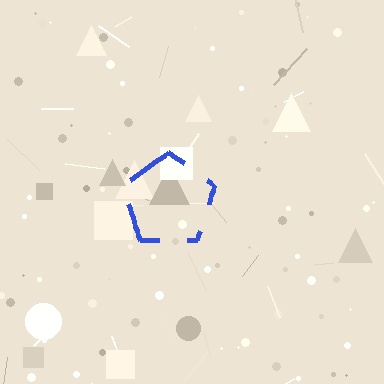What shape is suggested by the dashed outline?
The dashed outline suggests a pentagon.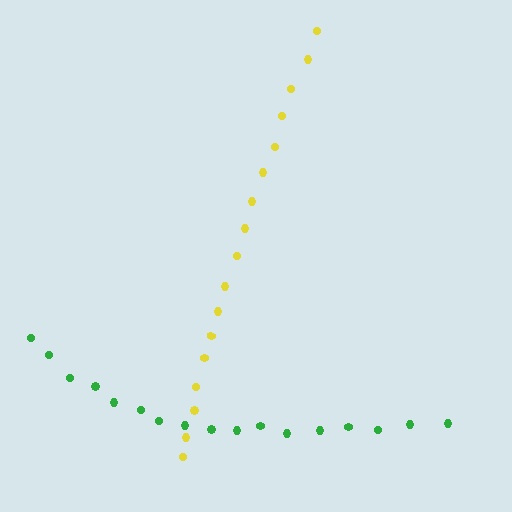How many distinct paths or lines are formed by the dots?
There are 2 distinct paths.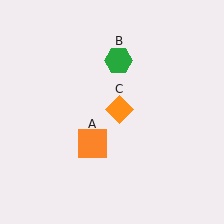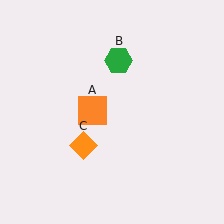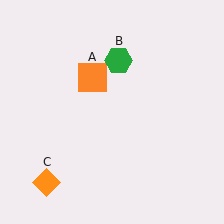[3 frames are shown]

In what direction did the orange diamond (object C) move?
The orange diamond (object C) moved down and to the left.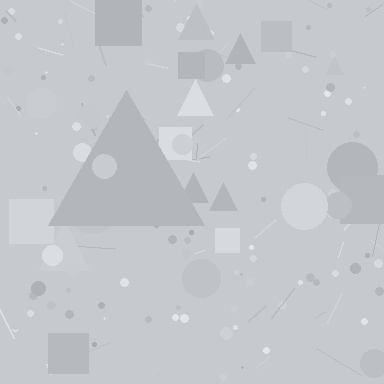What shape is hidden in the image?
A triangle is hidden in the image.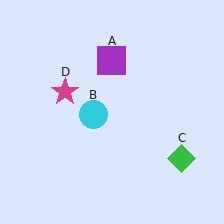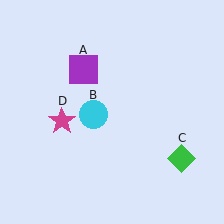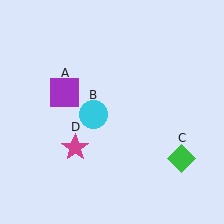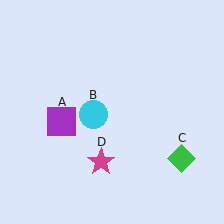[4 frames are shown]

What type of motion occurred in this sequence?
The purple square (object A), magenta star (object D) rotated counterclockwise around the center of the scene.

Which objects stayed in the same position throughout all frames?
Cyan circle (object B) and green diamond (object C) remained stationary.